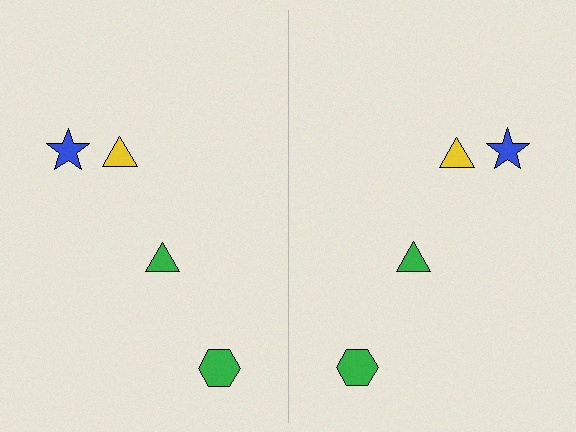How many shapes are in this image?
There are 8 shapes in this image.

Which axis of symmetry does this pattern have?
The pattern has a vertical axis of symmetry running through the center of the image.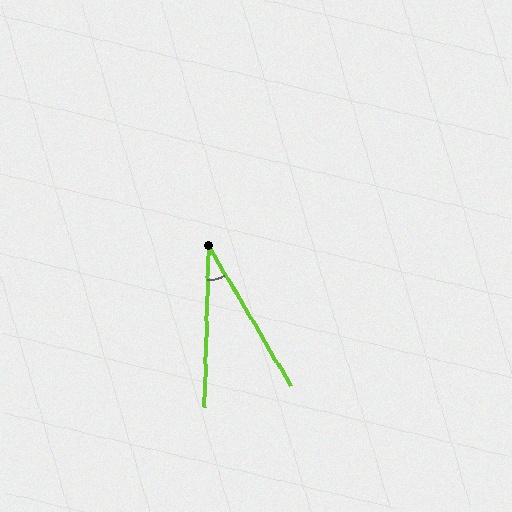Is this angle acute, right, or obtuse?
It is acute.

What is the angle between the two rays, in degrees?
Approximately 32 degrees.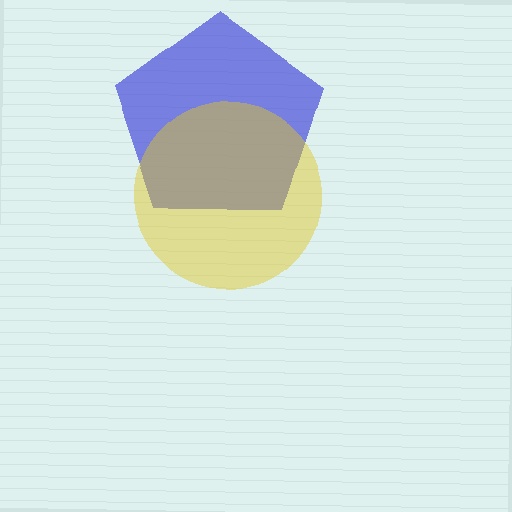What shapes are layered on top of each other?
The layered shapes are: a blue pentagon, a yellow circle.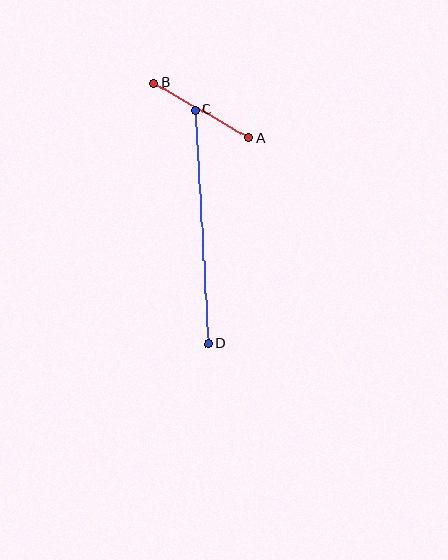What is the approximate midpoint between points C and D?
The midpoint is at approximately (201, 227) pixels.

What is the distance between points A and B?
The distance is approximately 110 pixels.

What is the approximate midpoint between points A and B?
The midpoint is at approximately (201, 111) pixels.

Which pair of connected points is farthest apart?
Points C and D are farthest apart.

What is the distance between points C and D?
The distance is approximately 234 pixels.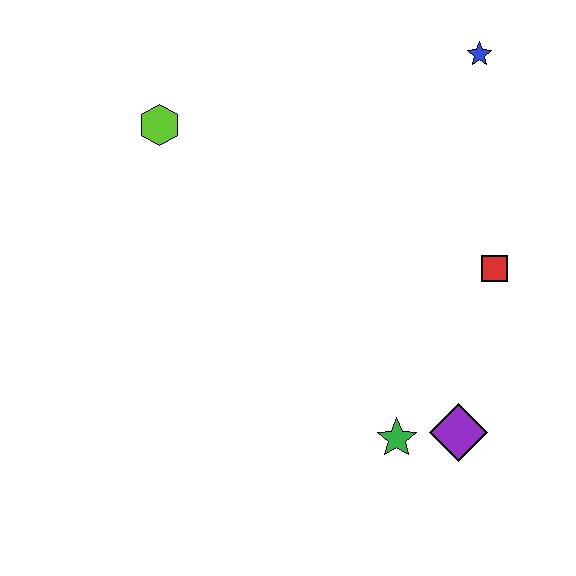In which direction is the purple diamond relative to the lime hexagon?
The purple diamond is below the lime hexagon.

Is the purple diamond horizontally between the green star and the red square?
Yes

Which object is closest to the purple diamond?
The green star is closest to the purple diamond.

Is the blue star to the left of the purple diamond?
No